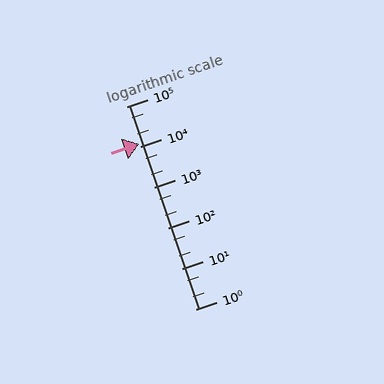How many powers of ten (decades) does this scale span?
The scale spans 5 decades, from 1 to 100000.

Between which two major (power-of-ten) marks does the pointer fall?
The pointer is between 10000 and 100000.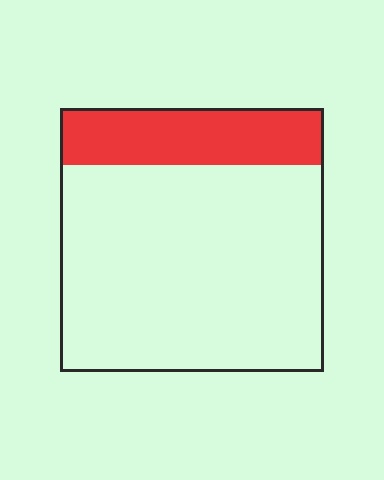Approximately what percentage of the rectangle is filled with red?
Approximately 20%.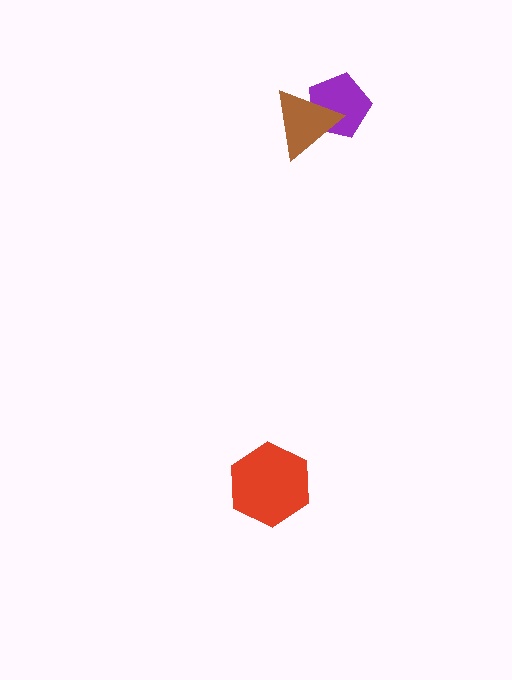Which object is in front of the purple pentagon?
The brown triangle is in front of the purple pentagon.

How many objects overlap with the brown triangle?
1 object overlaps with the brown triangle.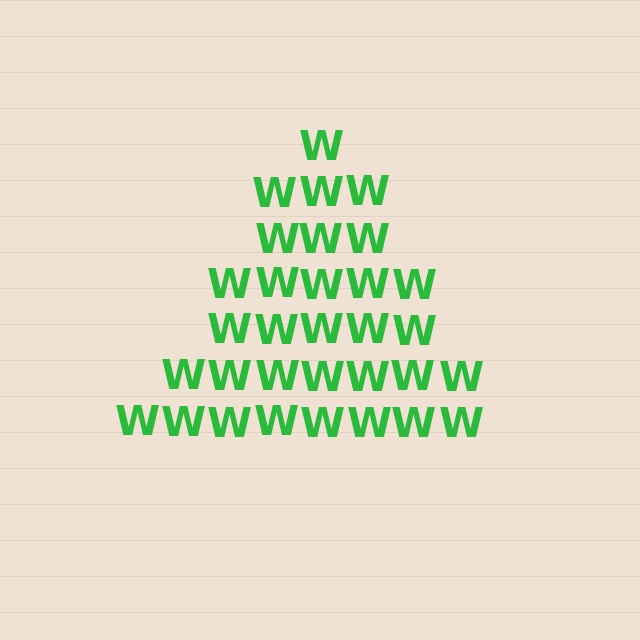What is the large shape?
The large shape is a triangle.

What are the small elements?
The small elements are letter W's.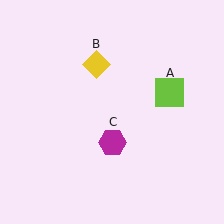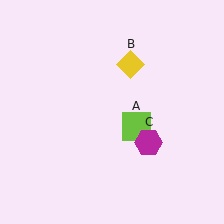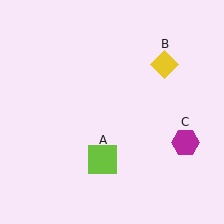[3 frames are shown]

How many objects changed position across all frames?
3 objects changed position: lime square (object A), yellow diamond (object B), magenta hexagon (object C).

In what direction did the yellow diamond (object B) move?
The yellow diamond (object B) moved right.